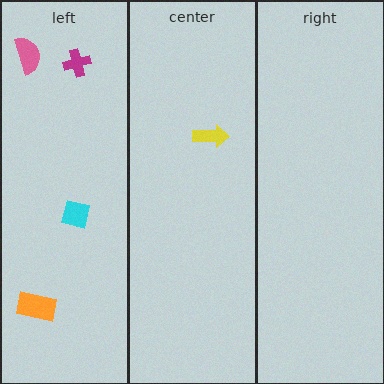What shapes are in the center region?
The yellow arrow.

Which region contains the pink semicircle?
The left region.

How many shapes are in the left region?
4.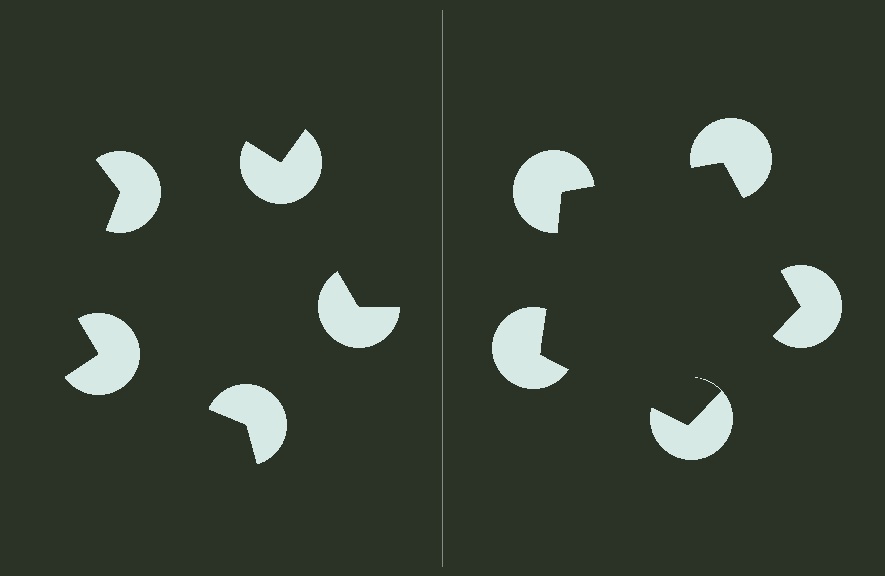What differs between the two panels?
The pac-man discs are positioned identically on both sides; only the wedge orientations differ. On the right they align to a pentagon; on the left they are misaligned.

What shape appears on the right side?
An illusory pentagon.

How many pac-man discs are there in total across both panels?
10 — 5 on each side.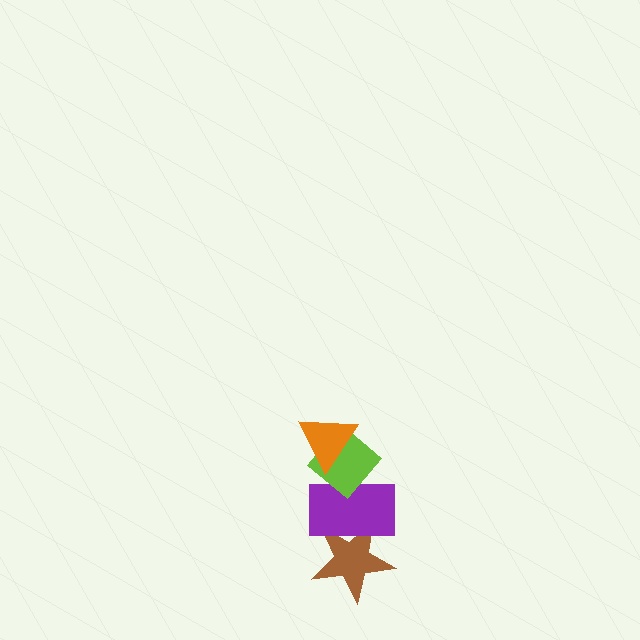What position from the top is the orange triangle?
The orange triangle is 1st from the top.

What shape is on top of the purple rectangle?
The lime diamond is on top of the purple rectangle.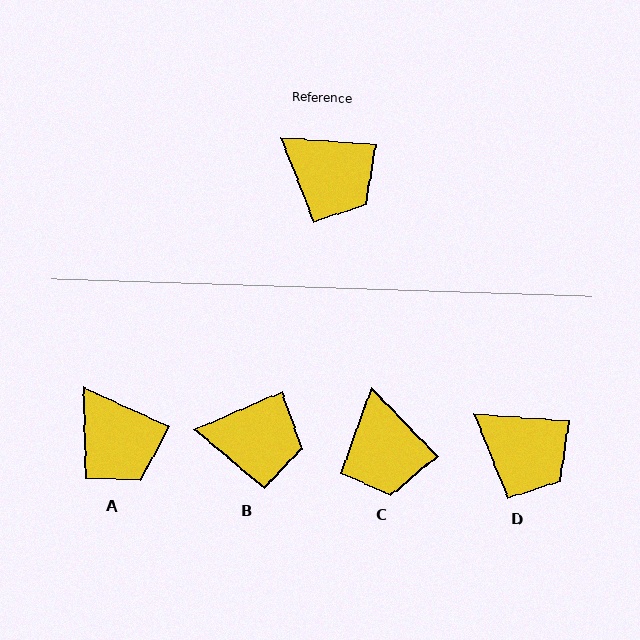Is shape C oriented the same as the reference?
No, it is off by about 41 degrees.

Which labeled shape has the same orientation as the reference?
D.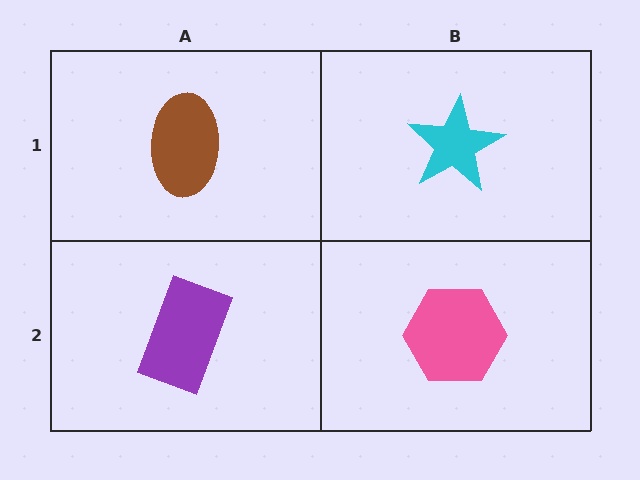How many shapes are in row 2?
2 shapes.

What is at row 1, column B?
A cyan star.